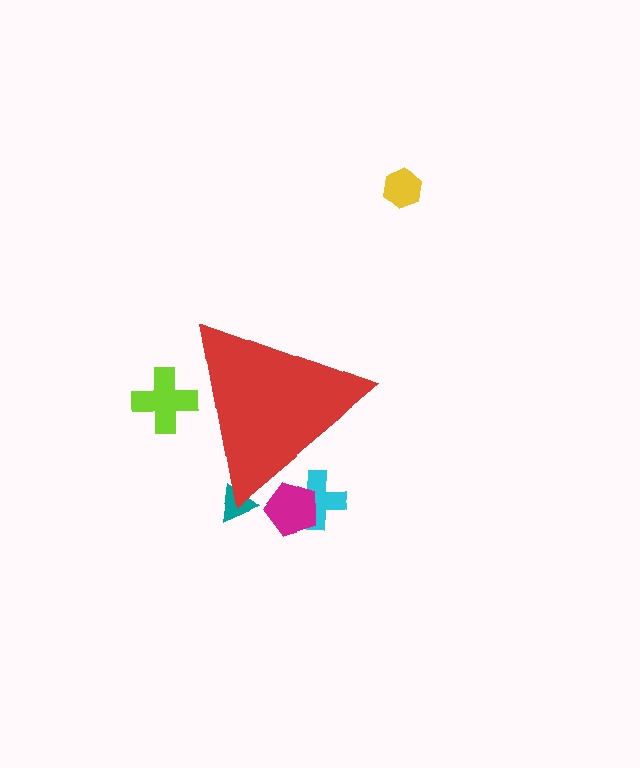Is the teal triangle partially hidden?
Yes, the teal triangle is partially hidden behind the red triangle.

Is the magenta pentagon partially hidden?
Yes, the magenta pentagon is partially hidden behind the red triangle.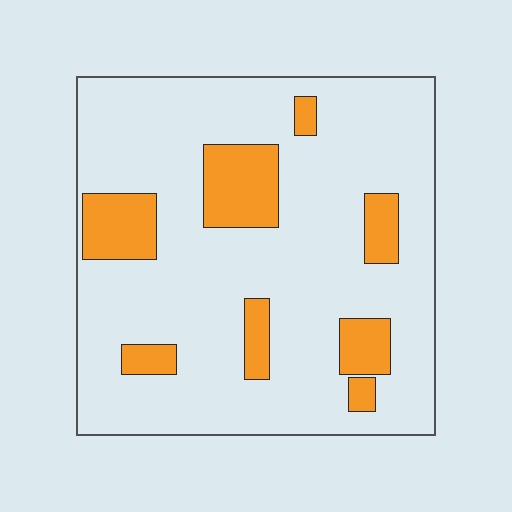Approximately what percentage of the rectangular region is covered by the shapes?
Approximately 15%.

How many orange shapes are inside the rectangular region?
8.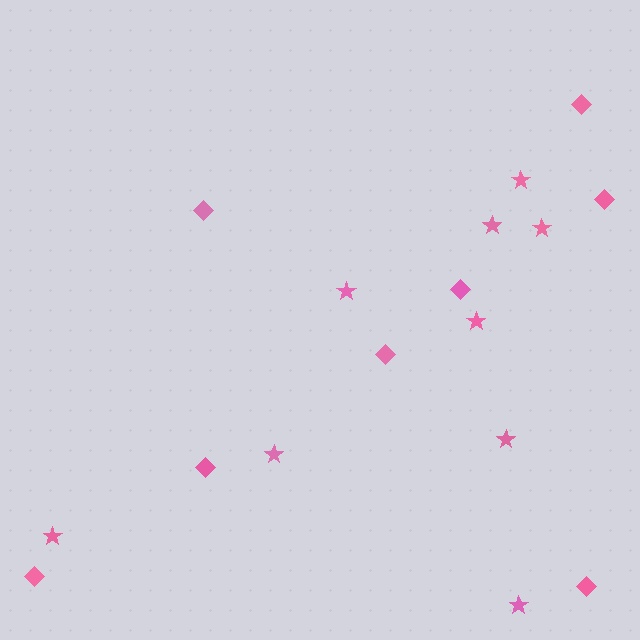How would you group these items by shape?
There are 2 groups: one group of stars (9) and one group of diamonds (8).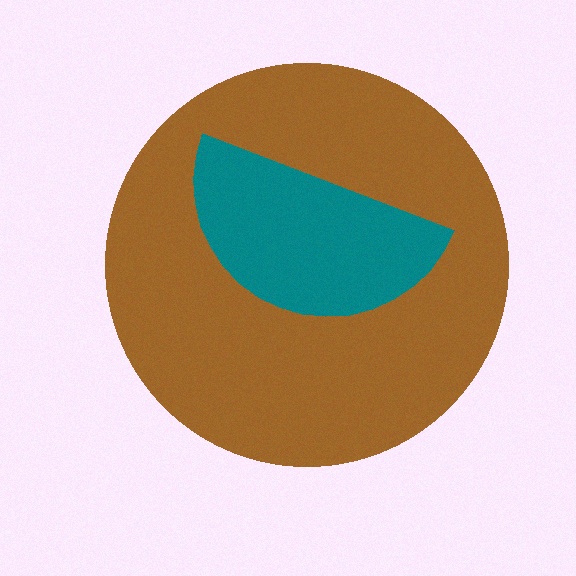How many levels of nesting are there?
2.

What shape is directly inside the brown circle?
The teal semicircle.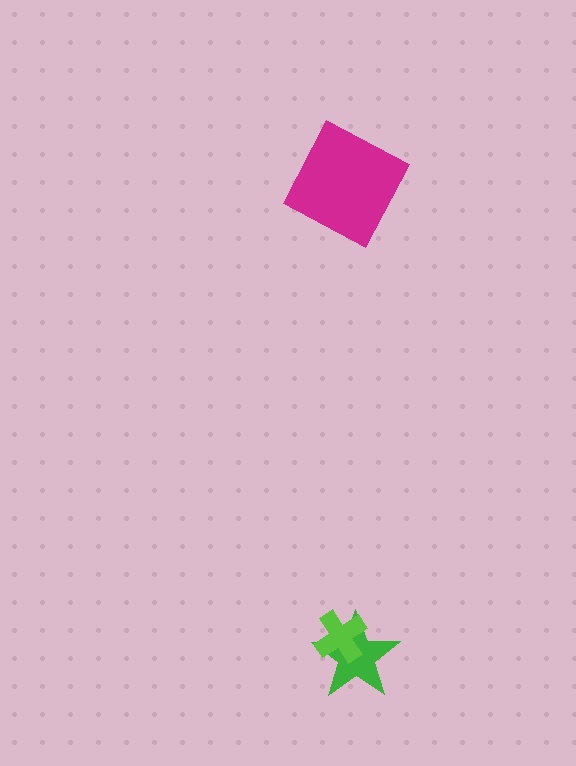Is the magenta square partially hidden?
No, no other shape covers it.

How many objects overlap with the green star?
1 object overlaps with the green star.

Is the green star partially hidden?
Yes, it is partially covered by another shape.